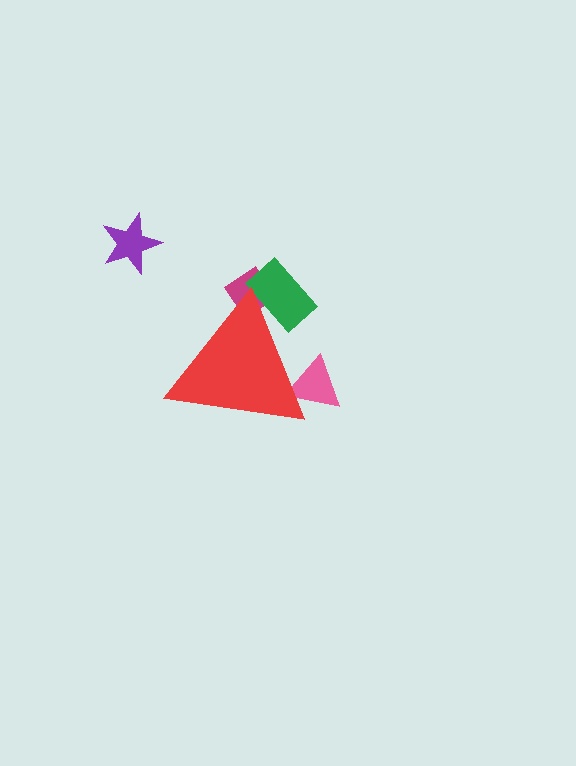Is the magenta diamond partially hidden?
Yes, the magenta diamond is partially hidden behind the red triangle.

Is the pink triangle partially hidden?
Yes, the pink triangle is partially hidden behind the red triangle.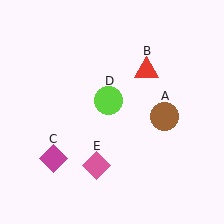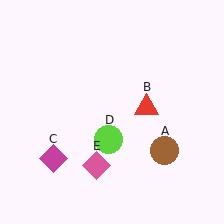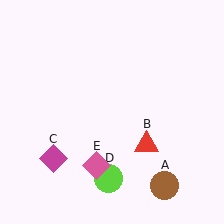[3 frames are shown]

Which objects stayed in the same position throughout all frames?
Magenta diamond (object C) and pink diamond (object E) remained stationary.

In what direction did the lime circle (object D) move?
The lime circle (object D) moved down.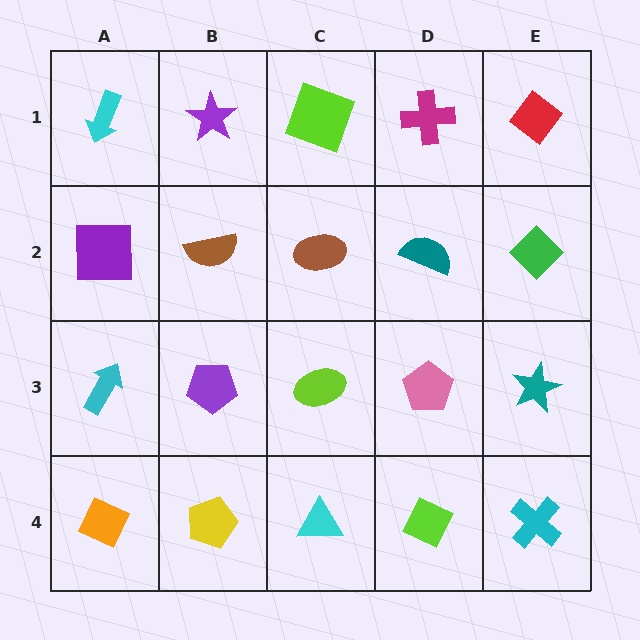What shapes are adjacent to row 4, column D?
A pink pentagon (row 3, column D), a cyan triangle (row 4, column C), a cyan cross (row 4, column E).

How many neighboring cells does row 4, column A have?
2.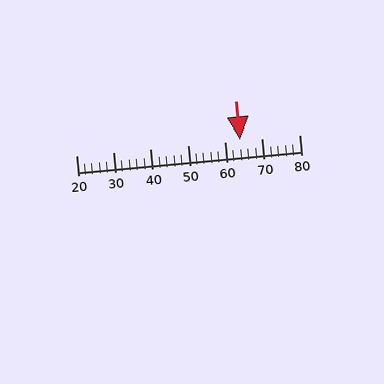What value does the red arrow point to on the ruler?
The red arrow points to approximately 64.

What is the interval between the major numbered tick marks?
The major tick marks are spaced 10 units apart.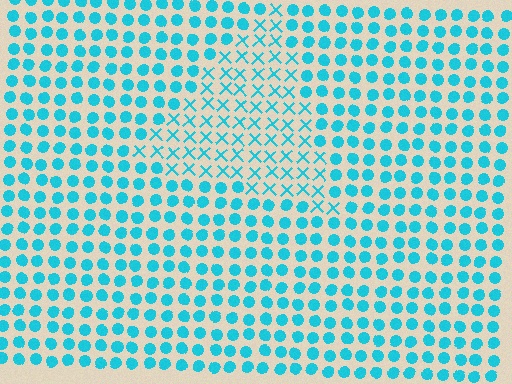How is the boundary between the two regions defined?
The boundary is defined by a change in element shape: X marks inside vs. circles outside. All elements share the same color and spacing.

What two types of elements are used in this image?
The image uses X marks inside the triangle region and circles outside it.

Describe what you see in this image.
The image is filled with small cyan elements arranged in a uniform grid. A triangle-shaped region contains X marks, while the surrounding area contains circles. The boundary is defined purely by the change in element shape.